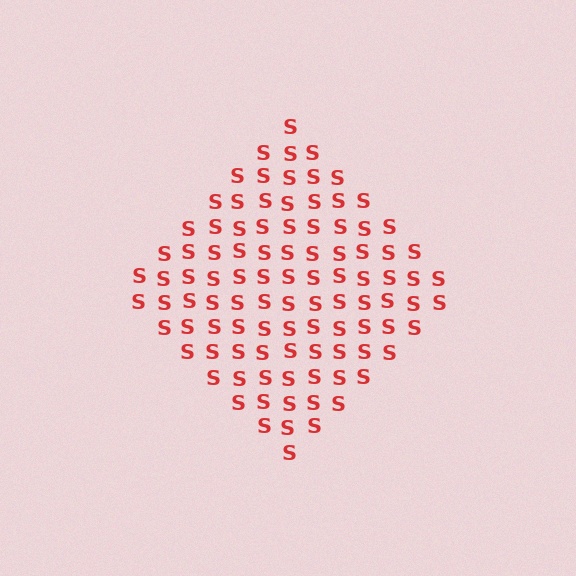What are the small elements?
The small elements are letter S's.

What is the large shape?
The large shape is a diamond.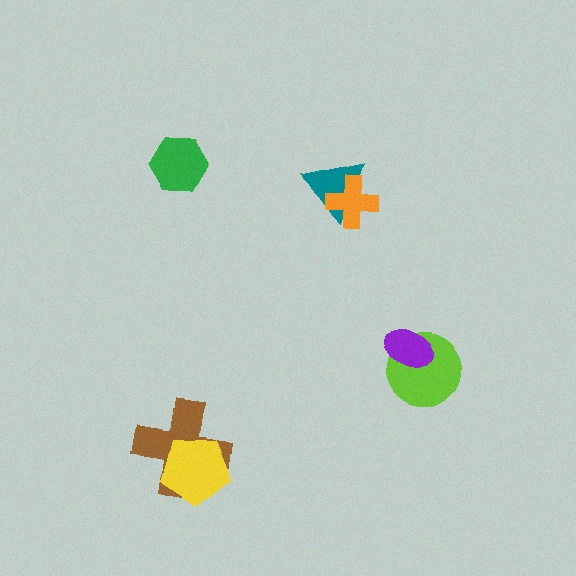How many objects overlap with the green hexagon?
0 objects overlap with the green hexagon.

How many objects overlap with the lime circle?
1 object overlaps with the lime circle.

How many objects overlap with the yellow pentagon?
1 object overlaps with the yellow pentagon.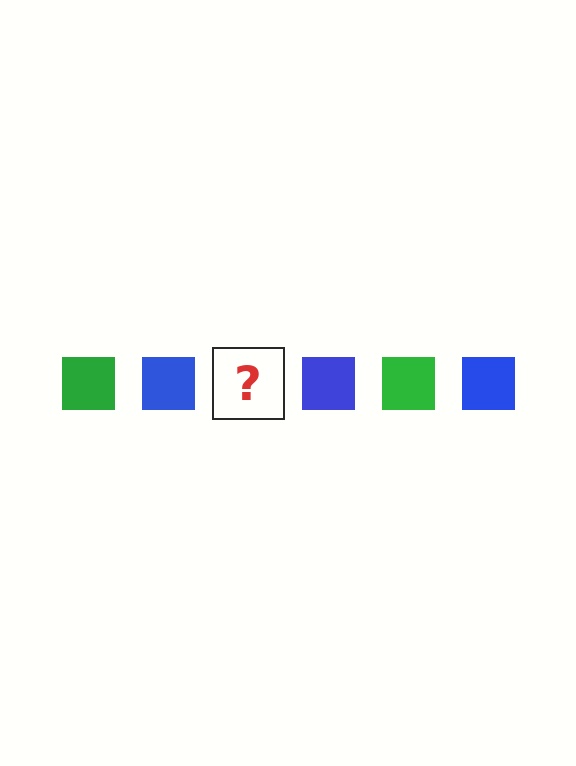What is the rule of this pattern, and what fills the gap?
The rule is that the pattern cycles through green, blue squares. The gap should be filled with a green square.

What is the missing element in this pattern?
The missing element is a green square.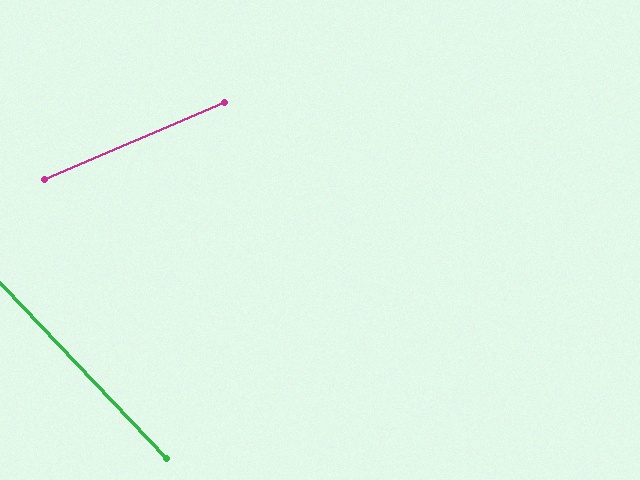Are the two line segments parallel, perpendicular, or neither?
Neither parallel nor perpendicular — they differ by about 70°.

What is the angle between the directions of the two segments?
Approximately 70 degrees.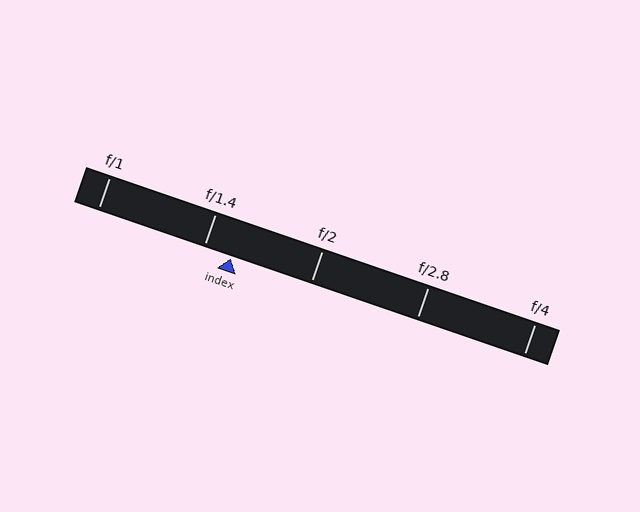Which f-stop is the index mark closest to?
The index mark is closest to f/1.4.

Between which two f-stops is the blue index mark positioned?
The index mark is between f/1.4 and f/2.